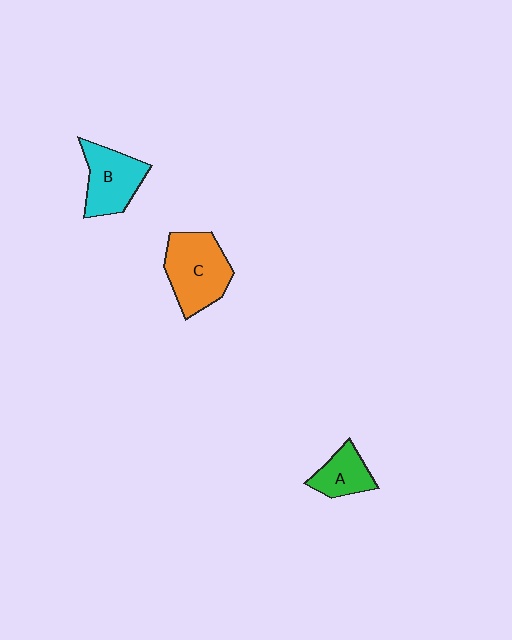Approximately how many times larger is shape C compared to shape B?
Approximately 1.2 times.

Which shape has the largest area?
Shape C (orange).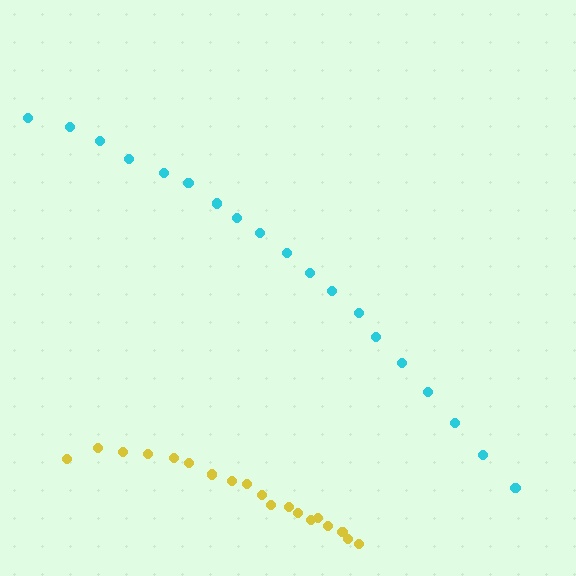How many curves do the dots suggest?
There are 2 distinct paths.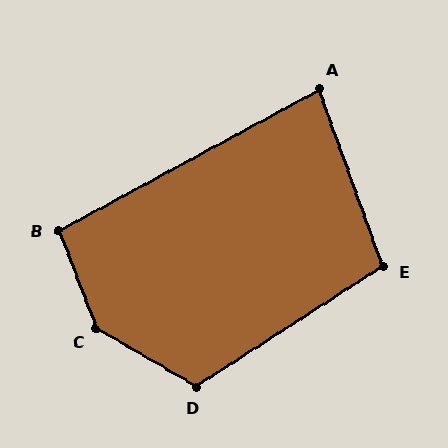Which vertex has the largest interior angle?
C, at approximately 141 degrees.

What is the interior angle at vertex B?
Approximately 98 degrees (obtuse).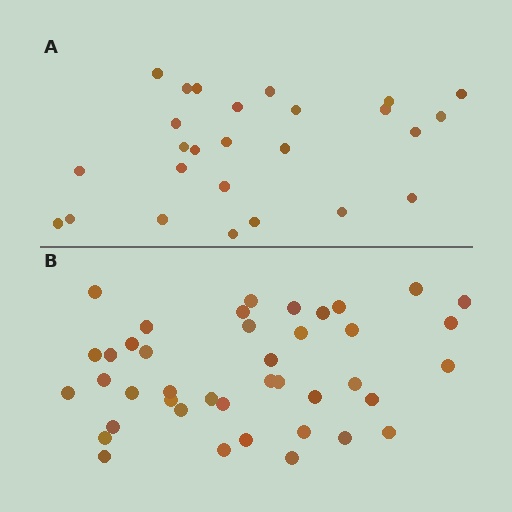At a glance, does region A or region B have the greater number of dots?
Region B (the bottom region) has more dots.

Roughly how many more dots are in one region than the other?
Region B has approximately 15 more dots than region A.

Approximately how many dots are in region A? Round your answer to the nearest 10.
About 30 dots. (The exact count is 26, which rounds to 30.)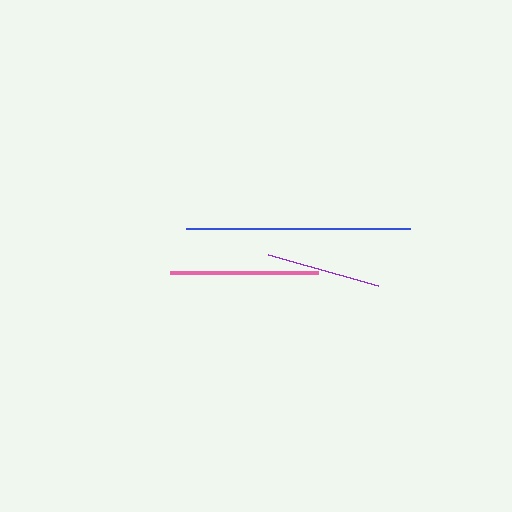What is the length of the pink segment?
The pink segment is approximately 148 pixels long.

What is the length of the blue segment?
The blue segment is approximately 224 pixels long.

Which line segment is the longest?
The blue line is the longest at approximately 224 pixels.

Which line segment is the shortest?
The purple line is the shortest at approximately 114 pixels.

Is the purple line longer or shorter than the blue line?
The blue line is longer than the purple line.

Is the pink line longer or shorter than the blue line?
The blue line is longer than the pink line.